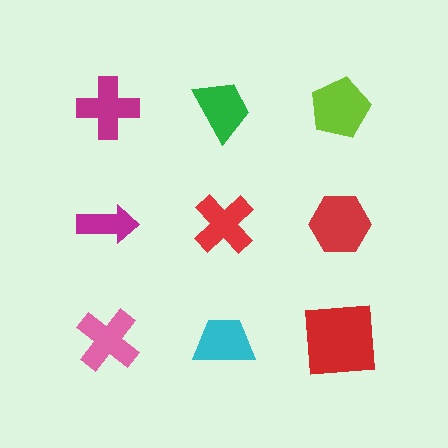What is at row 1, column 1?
A magenta cross.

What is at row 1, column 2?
A green trapezoid.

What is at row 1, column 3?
A lime pentagon.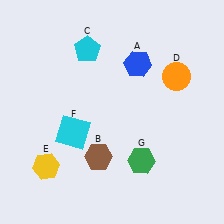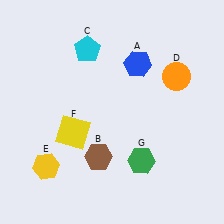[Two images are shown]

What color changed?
The square (F) changed from cyan in Image 1 to yellow in Image 2.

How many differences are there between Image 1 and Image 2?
There is 1 difference between the two images.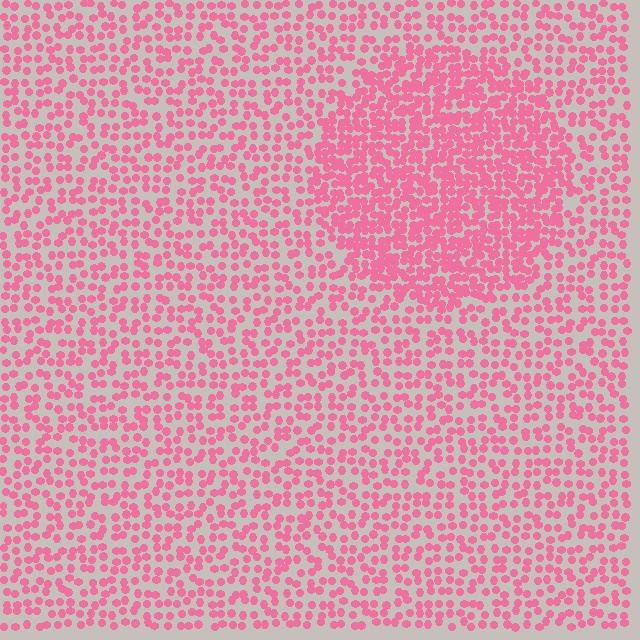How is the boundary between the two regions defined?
The boundary is defined by a change in element density (approximately 1.9x ratio). All elements are the same color, size, and shape.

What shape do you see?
I see a circle.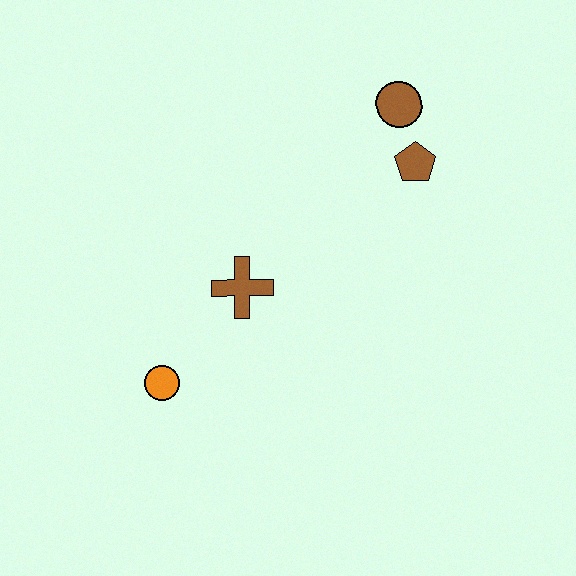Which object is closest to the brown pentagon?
The brown circle is closest to the brown pentagon.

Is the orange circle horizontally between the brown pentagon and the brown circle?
No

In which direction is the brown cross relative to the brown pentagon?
The brown cross is to the left of the brown pentagon.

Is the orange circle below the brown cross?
Yes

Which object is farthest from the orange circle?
The brown circle is farthest from the orange circle.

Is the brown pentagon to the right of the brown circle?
Yes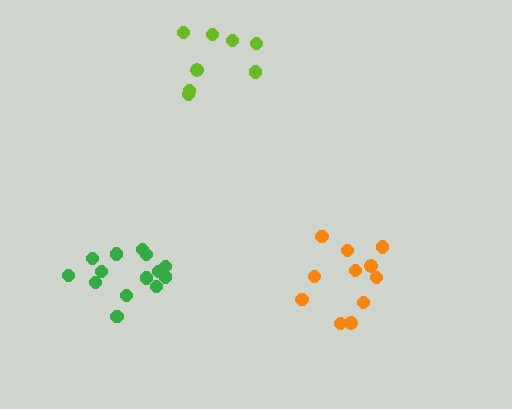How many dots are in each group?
Group 1: 14 dots, Group 2: 11 dots, Group 3: 8 dots (33 total).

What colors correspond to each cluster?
The clusters are colored: green, orange, lime.